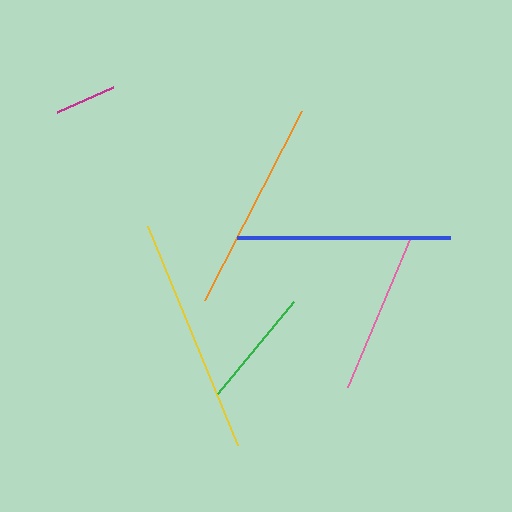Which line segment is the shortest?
The magenta line is the shortest at approximately 61 pixels.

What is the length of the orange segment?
The orange segment is approximately 213 pixels long.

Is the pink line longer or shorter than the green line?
The pink line is longer than the green line.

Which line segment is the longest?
The yellow line is the longest at approximately 237 pixels.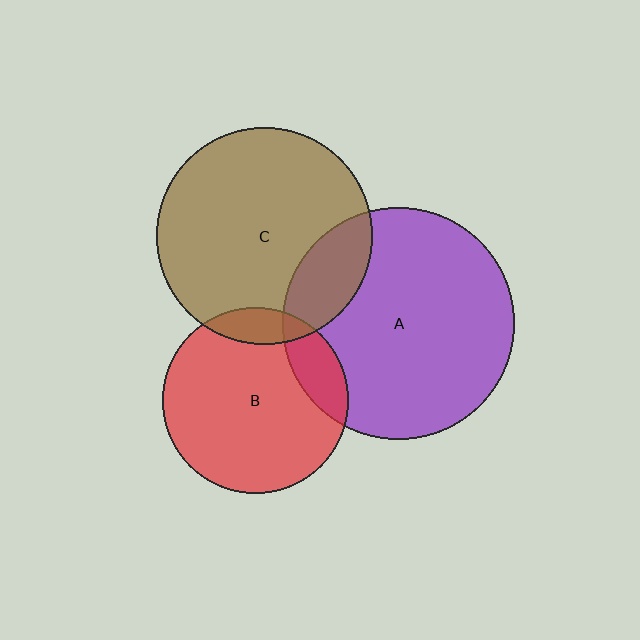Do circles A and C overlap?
Yes.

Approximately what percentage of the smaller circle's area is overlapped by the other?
Approximately 20%.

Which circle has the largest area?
Circle A (purple).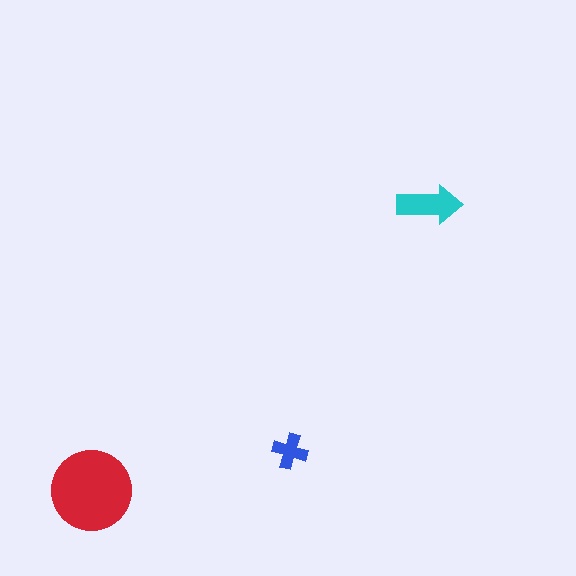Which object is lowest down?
The red circle is bottommost.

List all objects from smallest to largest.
The blue cross, the cyan arrow, the red circle.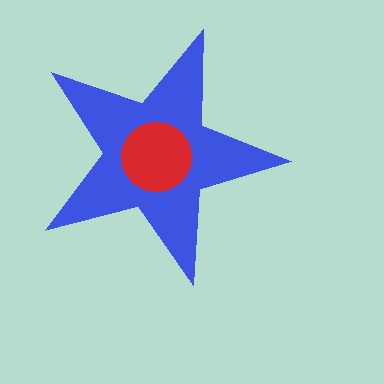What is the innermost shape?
The red circle.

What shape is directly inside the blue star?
The red circle.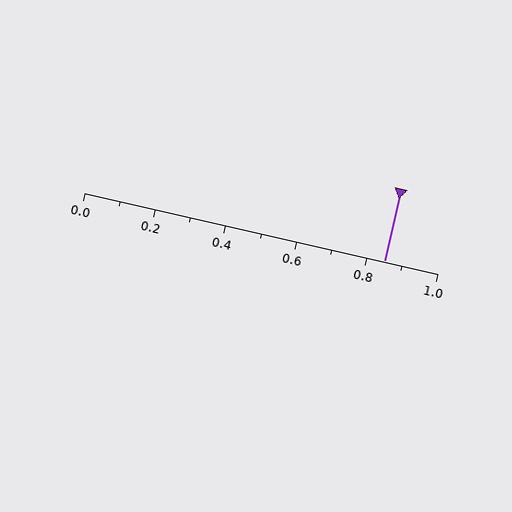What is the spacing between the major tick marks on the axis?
The major ticks are spaced 0.2 apart.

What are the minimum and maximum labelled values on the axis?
The axis runs from 0.0 to 1.0.